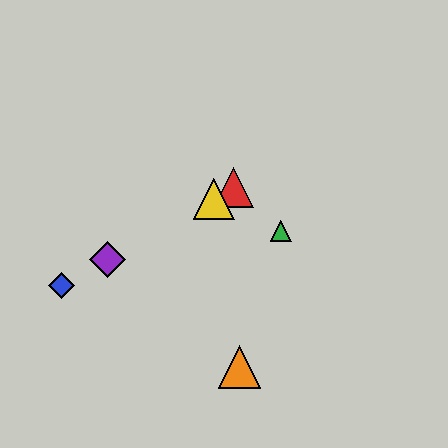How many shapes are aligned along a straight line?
4 shapes (the red triangle, the blue diamond, the yellow triangle, the purple diamond) are aligned along a straight line.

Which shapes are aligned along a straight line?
The red triangle, the blue diamond, the yellow triangle, the purple diamond are aligned along a straight line.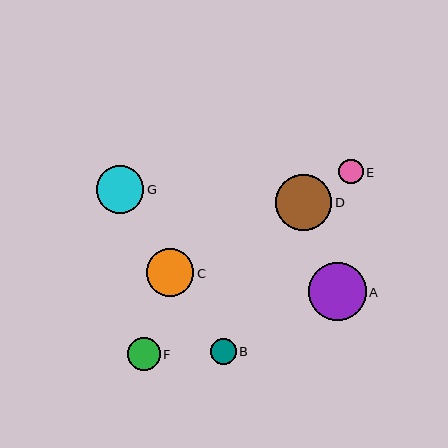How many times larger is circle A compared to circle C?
Circle A is approximately 1.2 times the size of circle C.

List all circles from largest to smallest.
From largest to smallest: A, D, C, G, F, B, E.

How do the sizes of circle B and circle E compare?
Circle B and circle E are approximately the same size.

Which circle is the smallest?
Circle E is the smallest with a size of approximately 25 pixels.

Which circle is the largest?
Circle A is the largest with a size of approximately 58 pixels.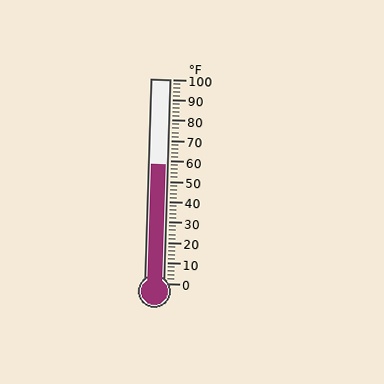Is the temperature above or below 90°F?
The temperature is below 90°F.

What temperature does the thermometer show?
The thermometer shows approximately 58°F.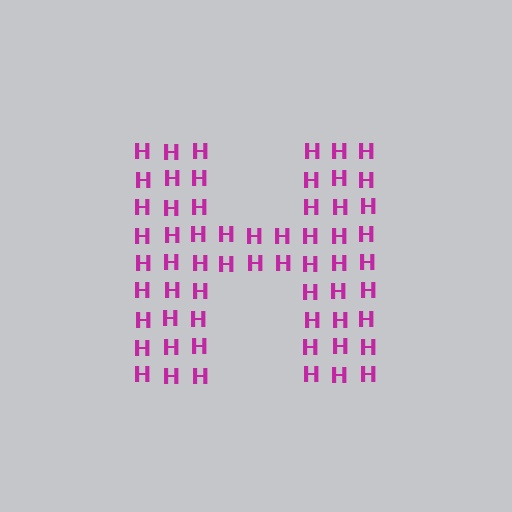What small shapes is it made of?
It is made of small letter H's.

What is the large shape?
The large shape is the letter H.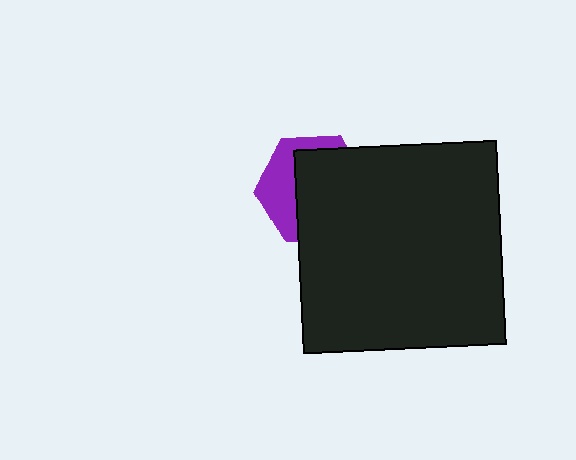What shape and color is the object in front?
The object in front is a black square.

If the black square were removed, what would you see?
You would see the complete purple hexagon.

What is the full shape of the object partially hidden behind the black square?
The partially hidden object is a purple hexagon.